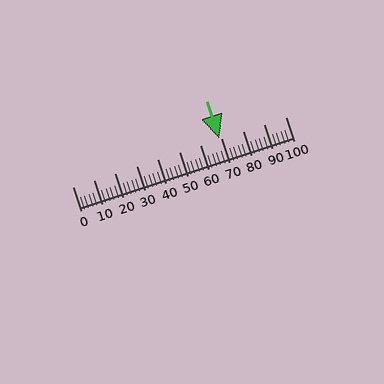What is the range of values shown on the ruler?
The ruler shows values from 0 to 100.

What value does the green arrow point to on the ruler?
The green arrow points to approximately 69.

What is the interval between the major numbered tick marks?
The major tick marks are spaced 10 units apart.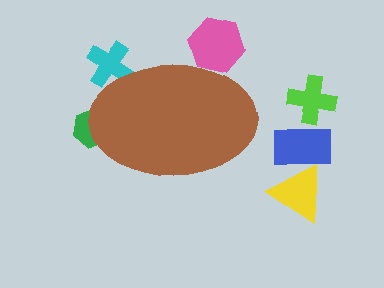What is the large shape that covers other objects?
A brown ellipse.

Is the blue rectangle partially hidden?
No, the blue rectangle is fully visible.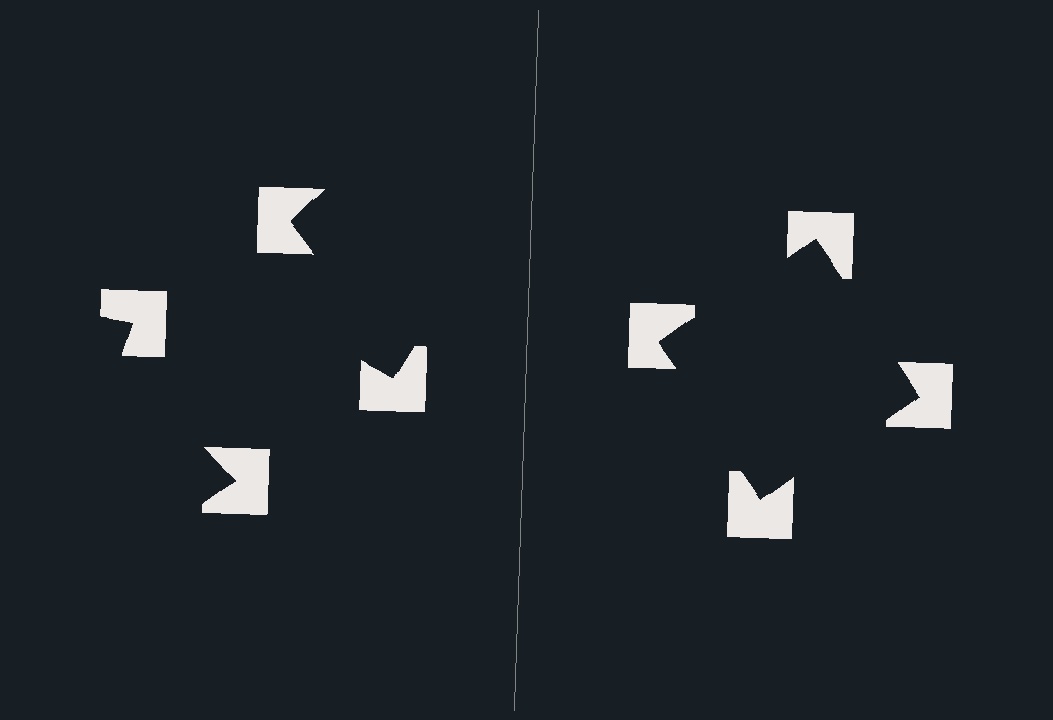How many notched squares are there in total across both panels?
8 — 4 on each side.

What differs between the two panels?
The notched squares are positioned identically on both sides; only the wedge orientations differ. On the right they align to a square; on the left they are misaligned.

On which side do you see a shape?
An illusory square appears on the right side. On the left side the wedge cuts are rotated, so no coherent shape forms.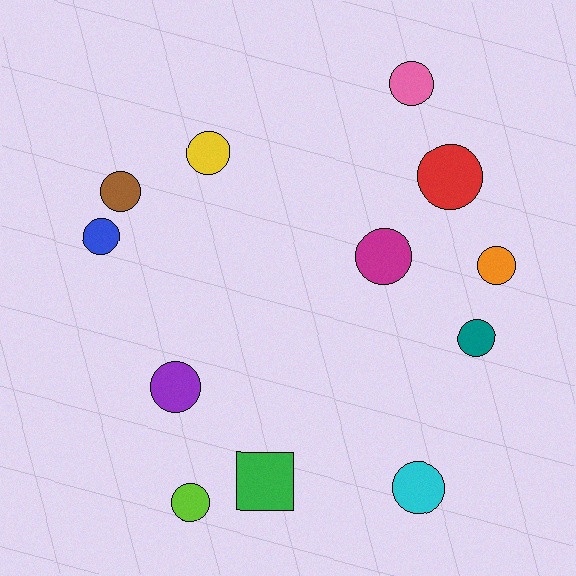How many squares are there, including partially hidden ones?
There is 1 square.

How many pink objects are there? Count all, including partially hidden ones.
There is 1 pink object.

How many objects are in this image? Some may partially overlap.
There are 12 objects.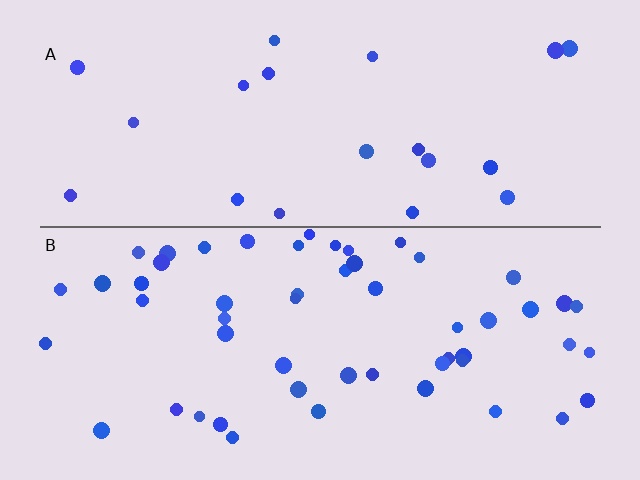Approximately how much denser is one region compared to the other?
Approximately 2.6× — region B over region A.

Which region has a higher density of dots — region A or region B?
B (the bottom).